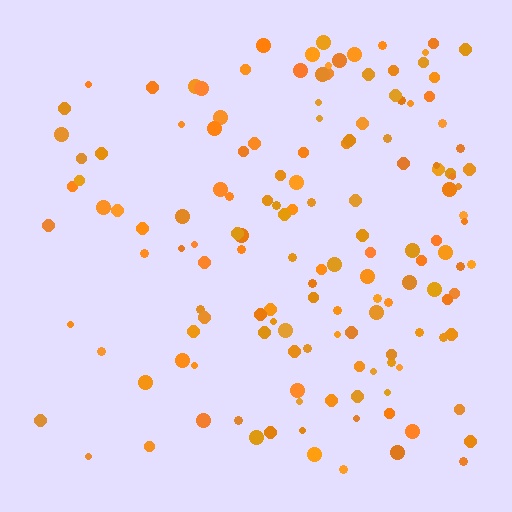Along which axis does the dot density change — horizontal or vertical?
Horizontal.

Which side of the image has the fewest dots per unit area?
The left.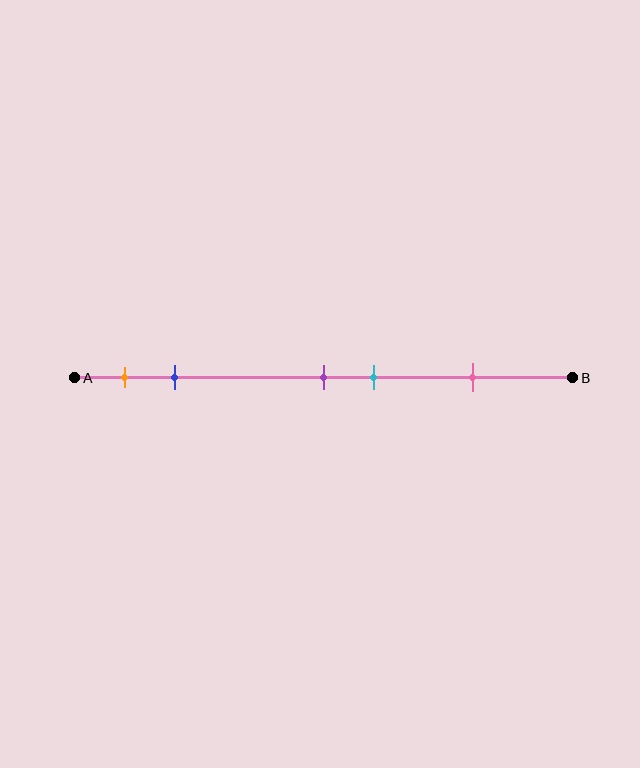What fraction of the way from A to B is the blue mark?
The blue mark is approximately 20% (0.2) of the way from A to B.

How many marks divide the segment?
There are 5 marks dividing the segment.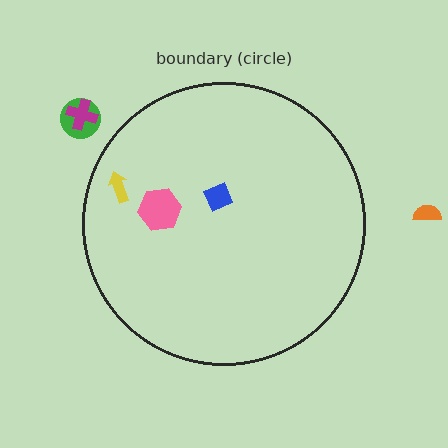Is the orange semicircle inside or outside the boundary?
Outside.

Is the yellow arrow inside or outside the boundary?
Inside.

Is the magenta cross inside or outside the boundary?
Outside.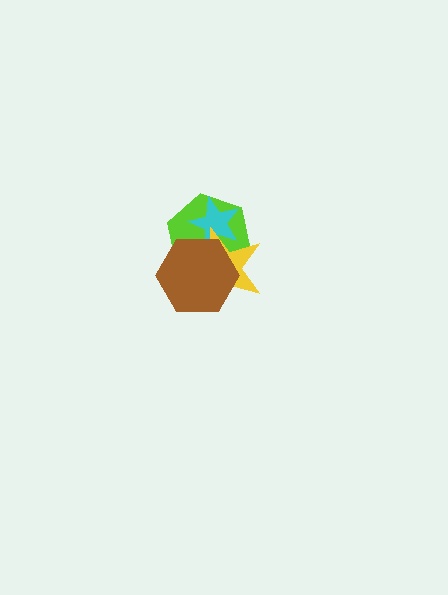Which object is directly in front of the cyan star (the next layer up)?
The yellow star is directly in front of the cyan star.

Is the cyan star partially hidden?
Yes, it is partially covered by another shape.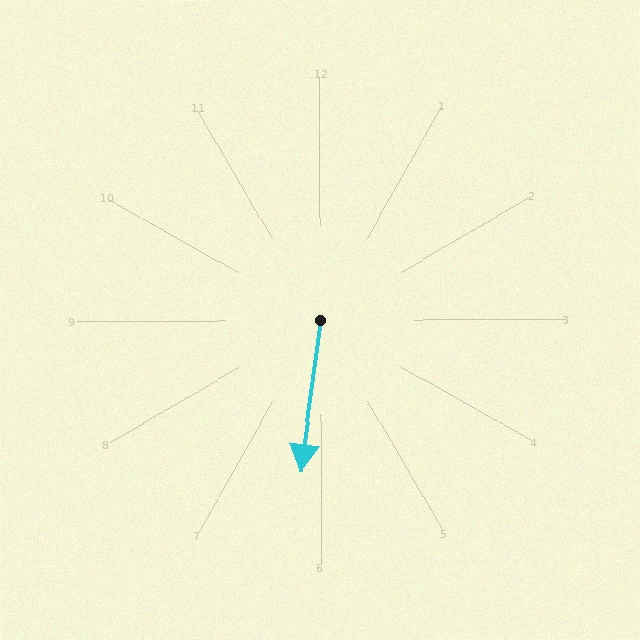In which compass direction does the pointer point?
South.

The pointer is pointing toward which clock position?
Roughly 6 o'clock.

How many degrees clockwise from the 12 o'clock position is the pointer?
Approximately 188 degrees.